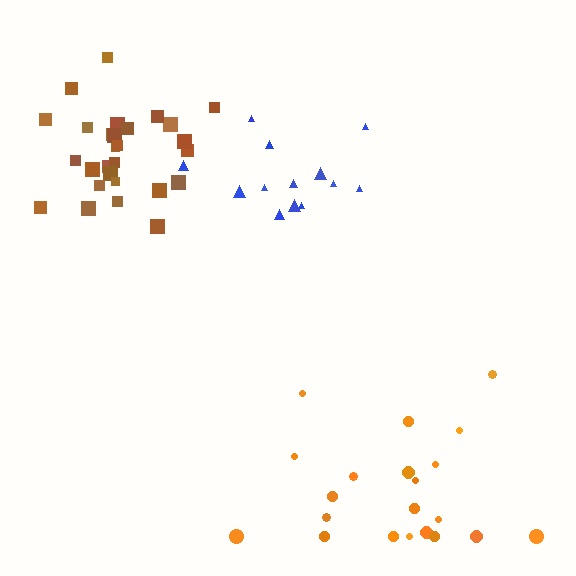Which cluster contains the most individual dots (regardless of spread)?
Brown (28).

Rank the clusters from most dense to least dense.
brown, blue, orange.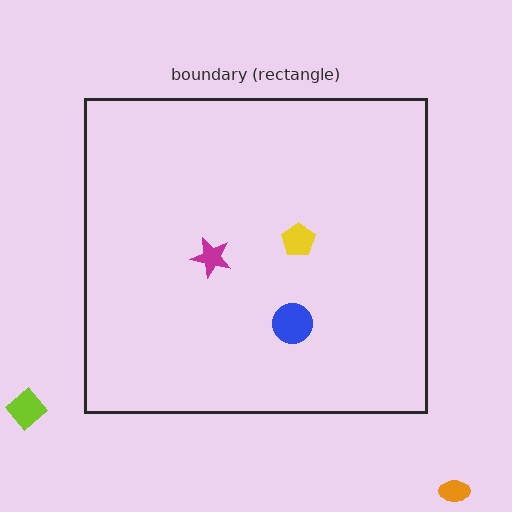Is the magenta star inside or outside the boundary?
Inside.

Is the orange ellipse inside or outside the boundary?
Outside.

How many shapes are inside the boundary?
3 inside, 2 outside.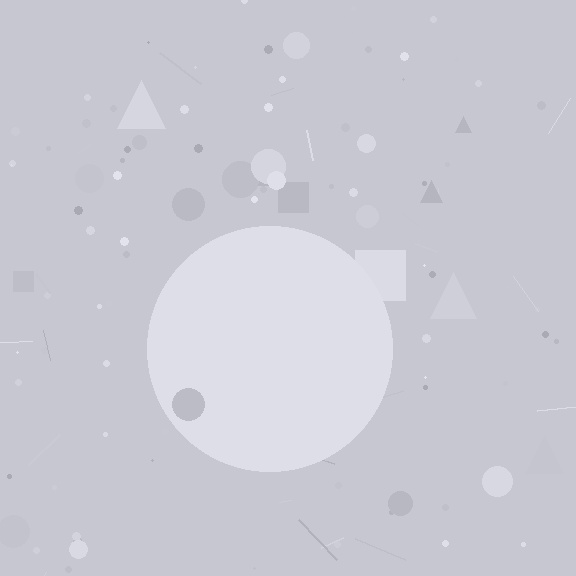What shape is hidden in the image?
A circle is hidden in the image.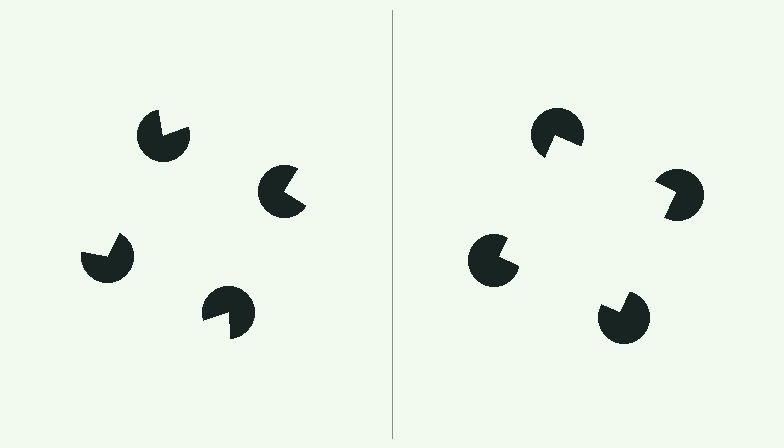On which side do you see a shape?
An illusory square appears on the right side. On the left side the wedge cuts are rotated, so no coherent shape forms.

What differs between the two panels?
The pac-man discs are positioned identically on both sides; only the wedge orientations differ. On the right they align to a square; on the left they are misaligned.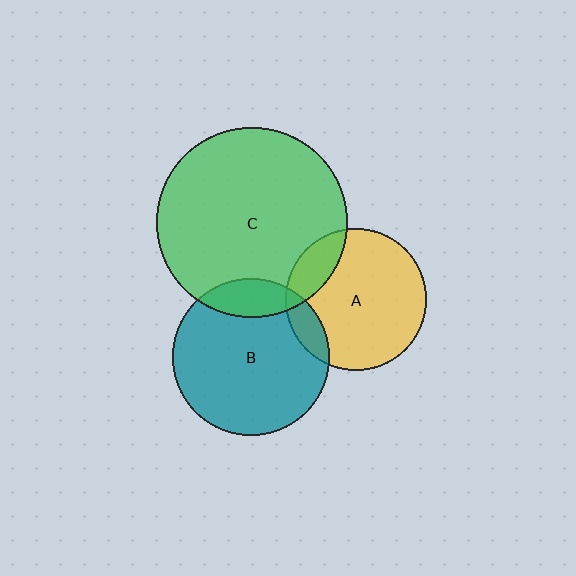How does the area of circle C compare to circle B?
Approximately 1.5 times.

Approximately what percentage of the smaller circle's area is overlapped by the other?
Approximately 15%.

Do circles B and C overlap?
Yes.